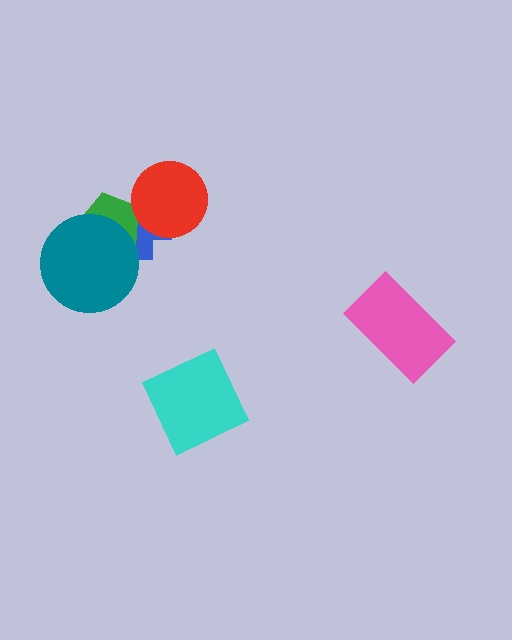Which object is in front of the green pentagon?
The teal circle is in front of the green pentagon.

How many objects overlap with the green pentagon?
2 objects overlap with the green pentagon.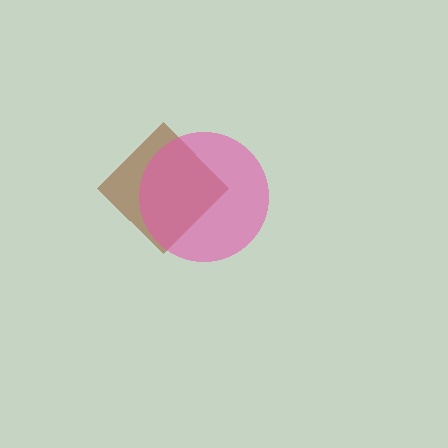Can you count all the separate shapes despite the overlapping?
Yes, there are 2 separate shapes.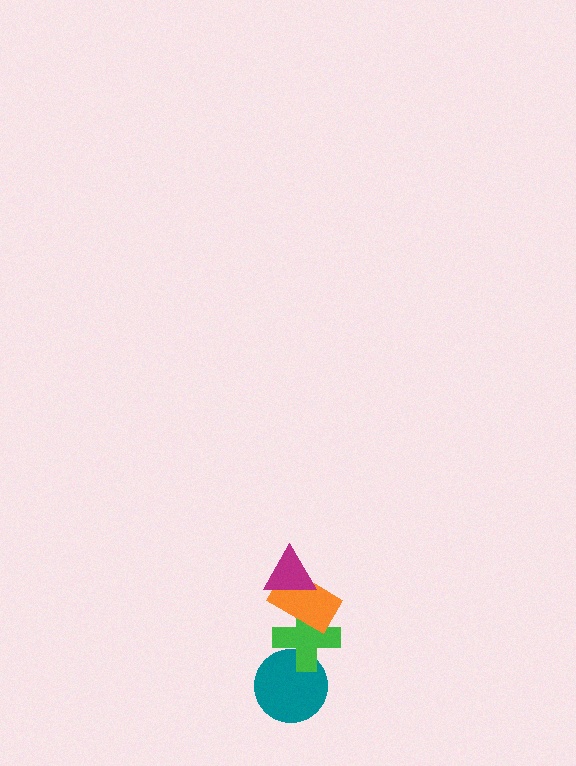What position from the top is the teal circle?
The teal circle is 4th from the top.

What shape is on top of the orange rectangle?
The magenta triangle is on top of the orange rectangle.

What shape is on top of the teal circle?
The green cross is on top of the teal circle.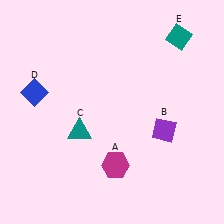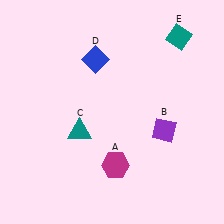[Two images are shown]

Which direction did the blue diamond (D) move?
The blue diamond (D) moved right.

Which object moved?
The blue diamond (D) moved right.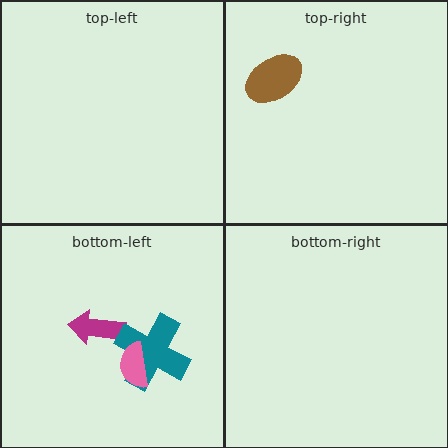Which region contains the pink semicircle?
The bottom-left region.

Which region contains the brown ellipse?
The top-right region.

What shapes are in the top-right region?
The brown ellipse.